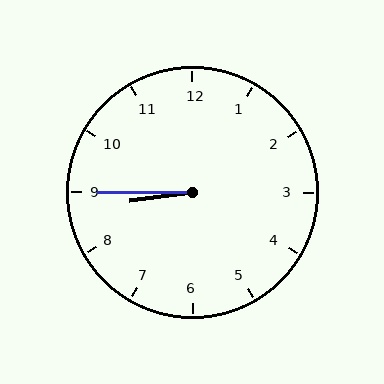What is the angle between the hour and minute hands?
Approximately 8 degrees.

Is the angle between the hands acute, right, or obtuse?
It is acute.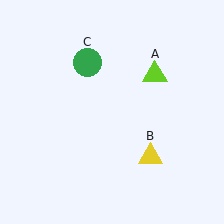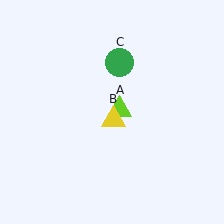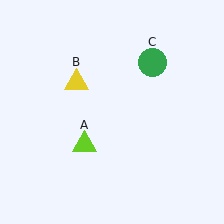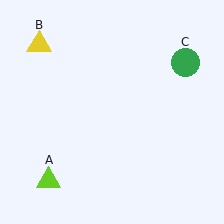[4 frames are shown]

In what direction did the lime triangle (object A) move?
The lime triangle (object A) moved down and to the left.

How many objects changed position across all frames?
3 objects changed position: lime triangle (object A), yellow triangle (object B), green circle (object C).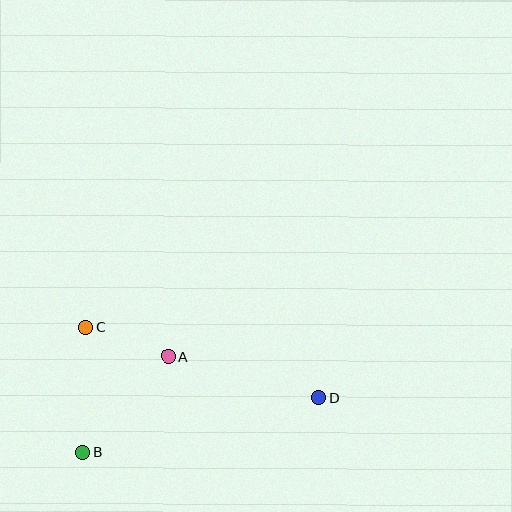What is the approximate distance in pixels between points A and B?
The distance between A and B is approximately 129 pixels.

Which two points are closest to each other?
Points A and C are closest to each other.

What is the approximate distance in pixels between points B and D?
The distance between B and D is approximately 243 pixels.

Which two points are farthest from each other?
Points C and D are farthest from each other.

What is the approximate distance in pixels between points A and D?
The distance between A and D is approximately 156 pixels.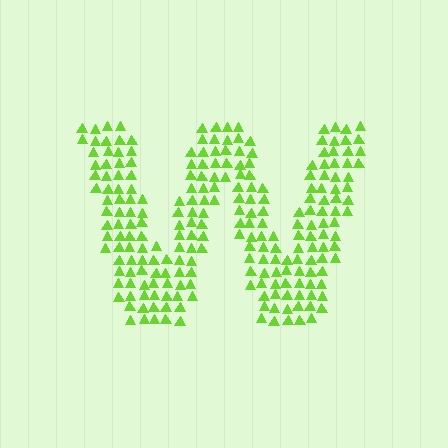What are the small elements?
The small elements are triangles.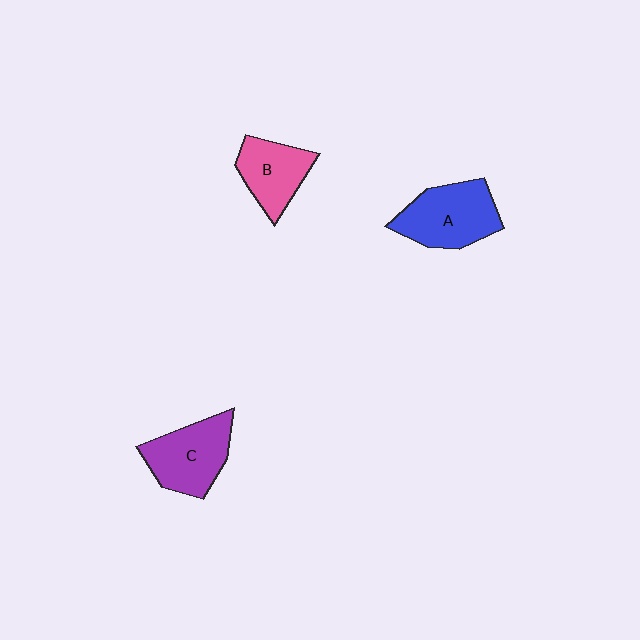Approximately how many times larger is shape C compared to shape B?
Approximately 1.2 times.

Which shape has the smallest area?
Shape B (pink).